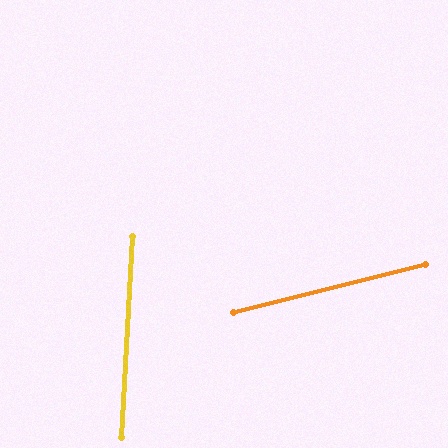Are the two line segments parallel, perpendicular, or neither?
Neither parallel nor perpendicular — they differ by about 73°.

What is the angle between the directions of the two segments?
Approximately 73 degrees.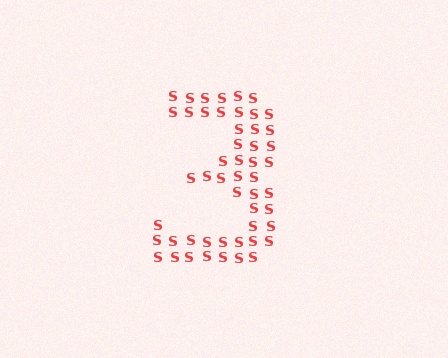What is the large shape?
The large shape is the digit 3.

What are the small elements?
The small elements are letter S's.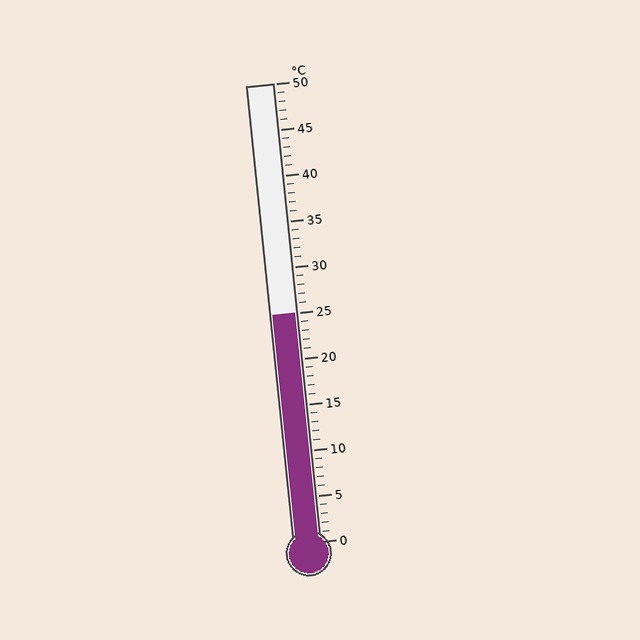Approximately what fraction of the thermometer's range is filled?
The thermometer is filled to approximately 50% of its range.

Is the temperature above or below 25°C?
The temperature is at 25°C.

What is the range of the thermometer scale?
The thermometer scale ranges from 0°C to 50°C.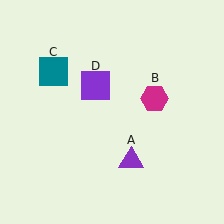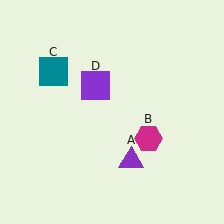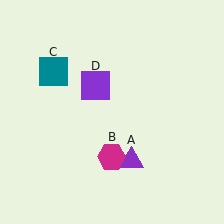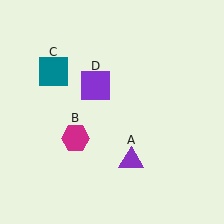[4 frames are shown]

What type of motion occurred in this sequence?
The magenta hexagon (object B) rotated clockwise around the center of the scene.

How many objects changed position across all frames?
1 object changed position: magenta hexagon (object B).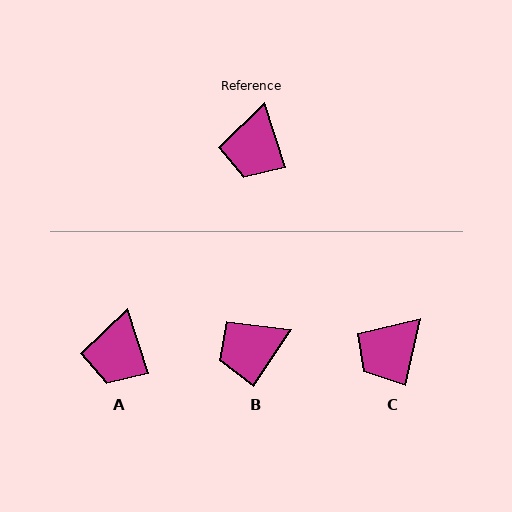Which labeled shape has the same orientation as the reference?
A.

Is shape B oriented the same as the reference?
No, it is off by about 51 degrees.